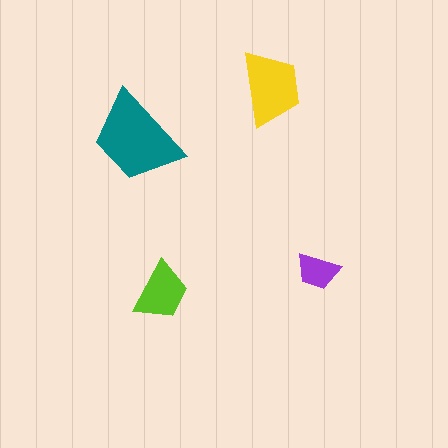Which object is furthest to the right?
The purple trapezoid is rightmost.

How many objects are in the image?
There are 4 objects in the image.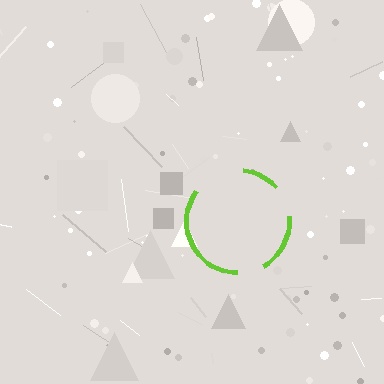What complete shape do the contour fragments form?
The contour fragments form a circle.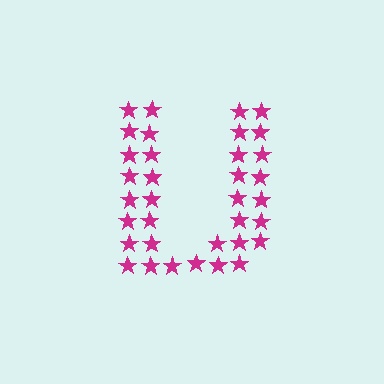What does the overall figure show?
The overall figure shows the letter U.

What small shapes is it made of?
It is made of small stars.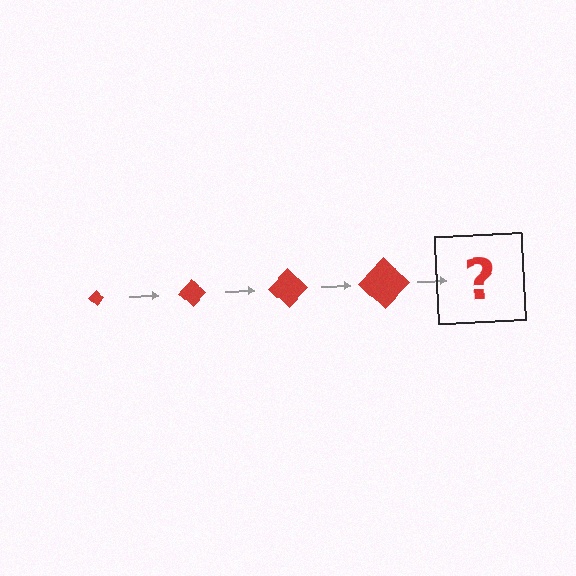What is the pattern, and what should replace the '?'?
The pattern is that the diamond gets progressively larger each step. The '?' should be a red diamond, larger than the previous one.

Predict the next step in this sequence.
The next step is a red diamond, larger than the previous one.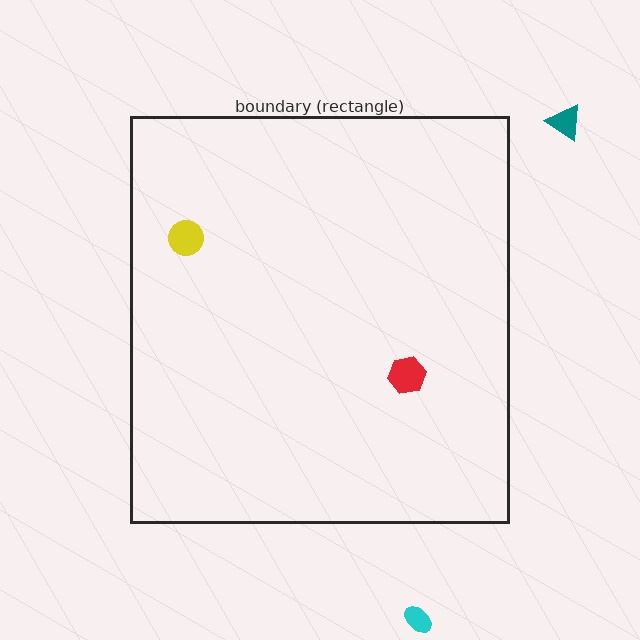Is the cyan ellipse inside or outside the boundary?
Outside.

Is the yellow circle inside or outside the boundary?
Inside.